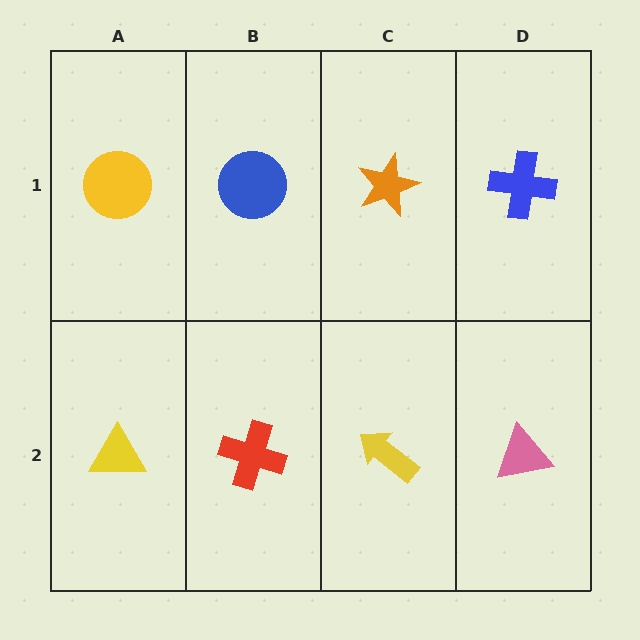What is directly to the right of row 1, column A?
A blue circle.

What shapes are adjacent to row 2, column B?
A blue circle (row 1, column B), a yellow triangle (row 2, column A), a yellow arrow (row 2, column C).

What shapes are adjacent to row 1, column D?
A pink triangle (row 2, column D), an orange star (row 1, column C).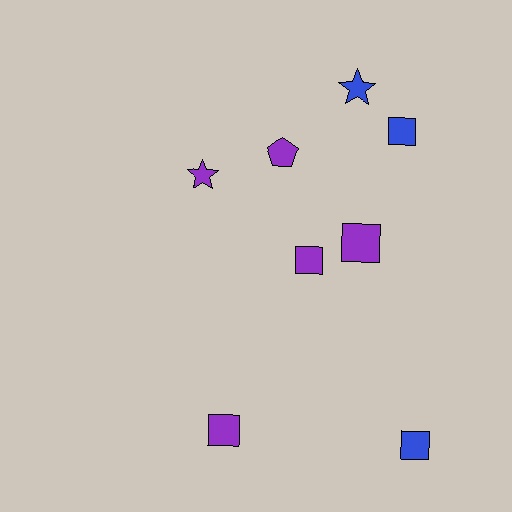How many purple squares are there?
There are 3 purple squares.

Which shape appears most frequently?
Square, with 5 objects.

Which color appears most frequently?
Purple, with 5 objects.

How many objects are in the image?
There are 8 objects.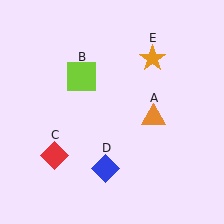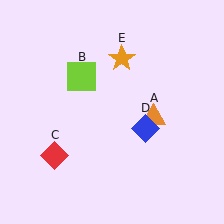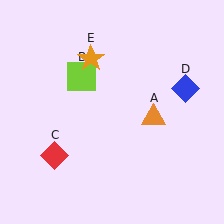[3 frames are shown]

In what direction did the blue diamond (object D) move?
The blue diamond (object D) moved up and to the right.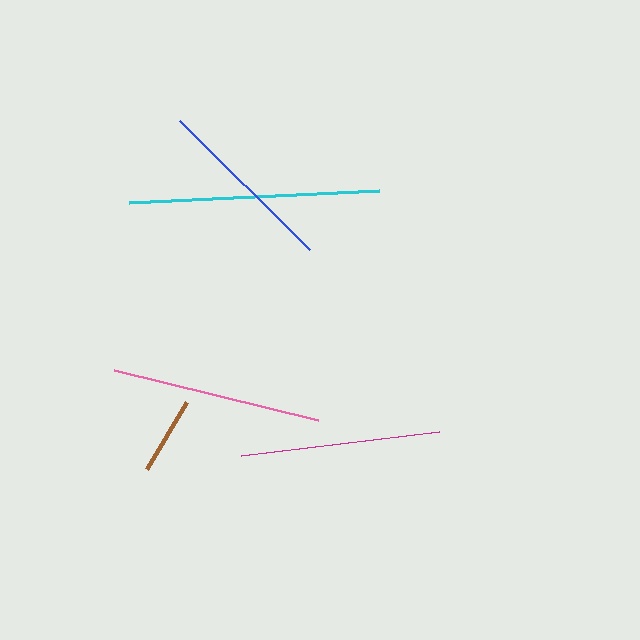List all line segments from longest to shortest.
From longest to shortest: cyan, pink, magenta, blue, brown.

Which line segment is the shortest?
The brown line is the shortest at approximately 79 pixels.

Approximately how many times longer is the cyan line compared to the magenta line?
The cyan line is approximately 1.2 times the length of the magenta line.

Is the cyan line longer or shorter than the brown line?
The cyan line is longer than the brown line.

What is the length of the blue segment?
The blue segment is approximately 183 pixels long.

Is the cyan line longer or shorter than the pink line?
The cyan line is longer than the pink line.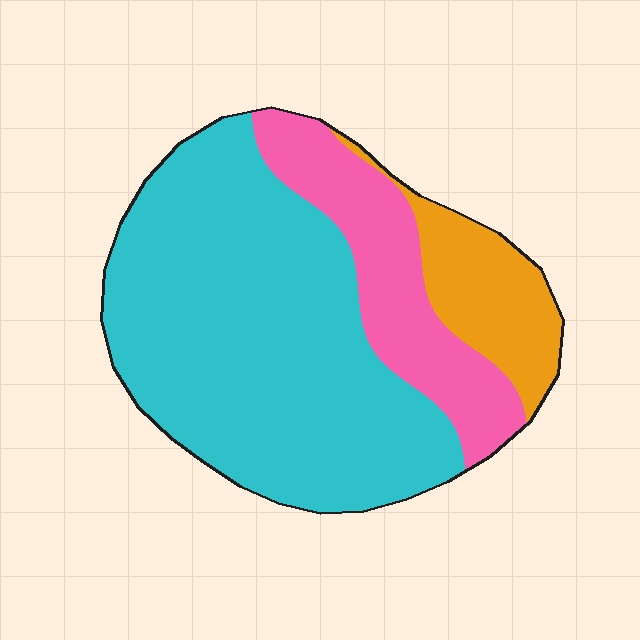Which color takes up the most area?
Cyan, at roughly 65%.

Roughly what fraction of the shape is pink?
Pink takes up about one fifth (1/5) of the shape.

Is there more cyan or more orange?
Cyan.